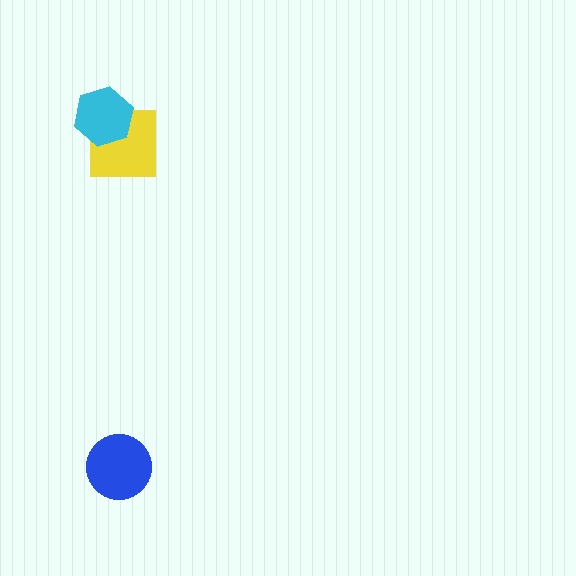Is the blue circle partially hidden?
No, no other shape covers it.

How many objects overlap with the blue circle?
0 objects overlap with the blue circle.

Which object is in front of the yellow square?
The cyan hexagon is in front of the yellow square.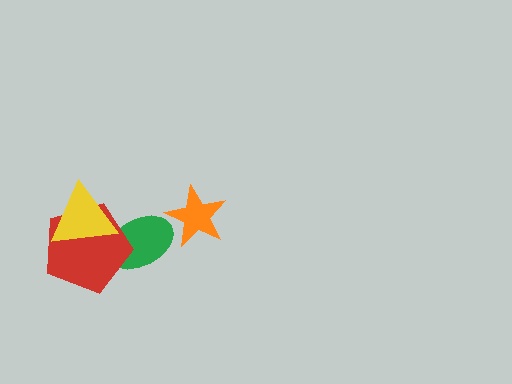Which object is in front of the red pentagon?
The yellow triangle is in front of the red pentagon.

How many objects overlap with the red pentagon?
2 objects overlap with the red pentagon.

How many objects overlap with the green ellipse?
2 objects overlap with the green ellipse.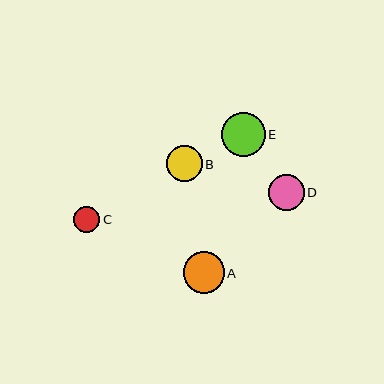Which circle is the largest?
Circle E is the largest with a size of approximately 44 pixels.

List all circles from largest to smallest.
From largest to smallest: E, A, D, B, C.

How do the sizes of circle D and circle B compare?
Circle D and circle B are approximately the same size.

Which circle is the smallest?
Circle C is the smallest with a size of approximately 26 pixels.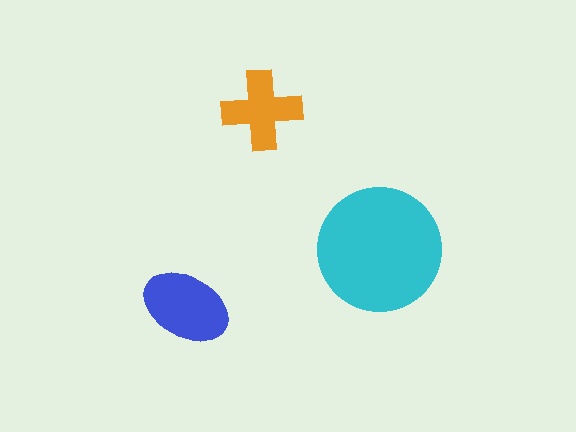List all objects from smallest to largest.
The orange cross, the blue ellipse, the cyan circle.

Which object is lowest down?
The blue ellipse is bottommost.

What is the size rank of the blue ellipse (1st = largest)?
2nd.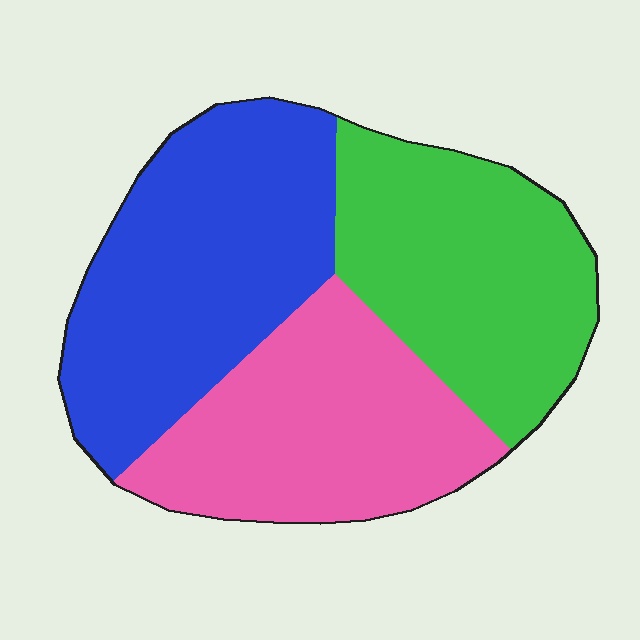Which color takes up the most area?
Blue, at roughly 35%.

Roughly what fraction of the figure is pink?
Pink takes up about one third (1/3) of the figure.